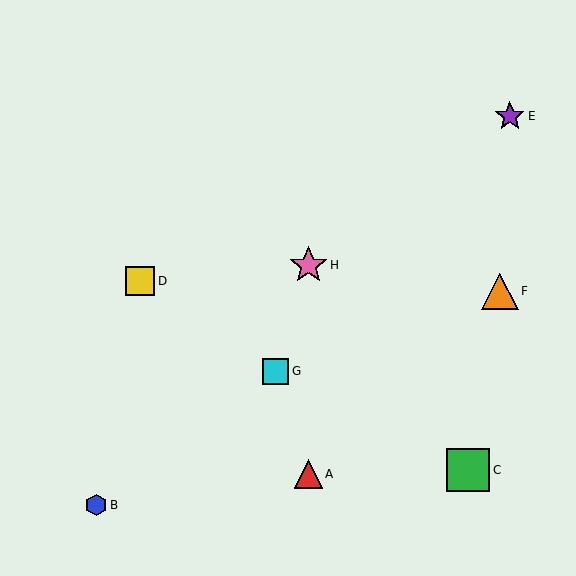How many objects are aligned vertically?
2 objects (A, H) are aligned vertically.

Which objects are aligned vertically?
Objects A, H are aligned vertically.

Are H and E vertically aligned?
No, H is at x≈308 and E is at x≈510.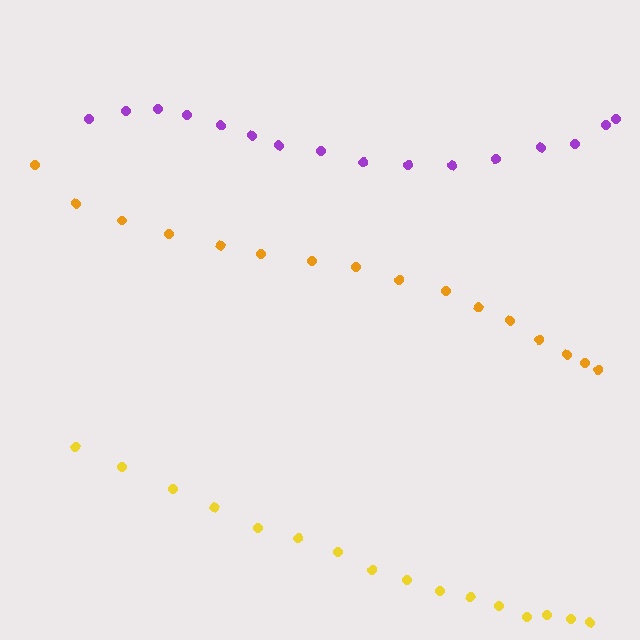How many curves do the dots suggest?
There are 3 distinct paths.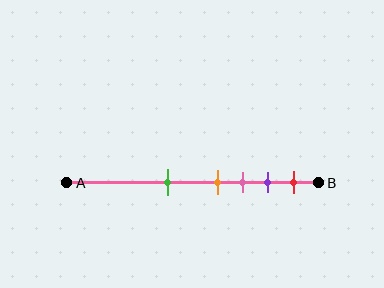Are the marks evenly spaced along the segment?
No, the marks are not evenly spaced.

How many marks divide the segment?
There are 5 marks dividing the segment.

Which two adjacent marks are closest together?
The orange and pink marks are the closest adjacent pair.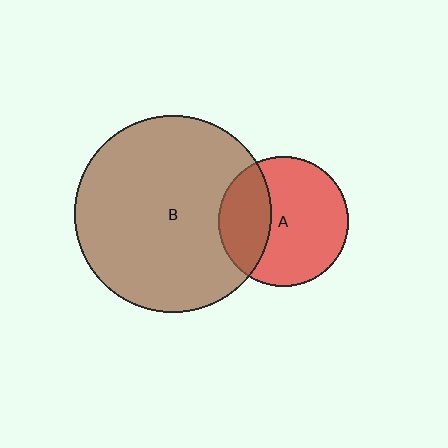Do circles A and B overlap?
Yes.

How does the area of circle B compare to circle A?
Approximately 2.3 times.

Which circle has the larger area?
Circle B (brown).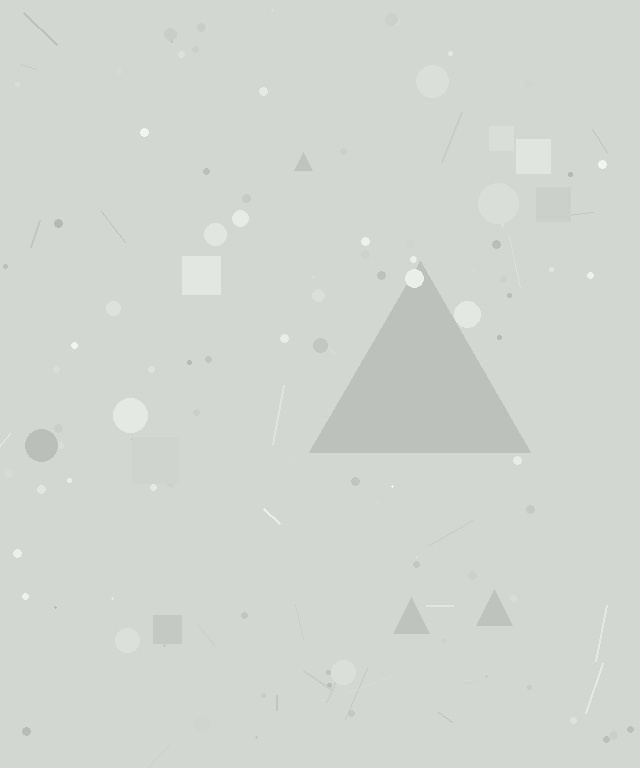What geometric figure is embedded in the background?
A triangle is embedded in the background.